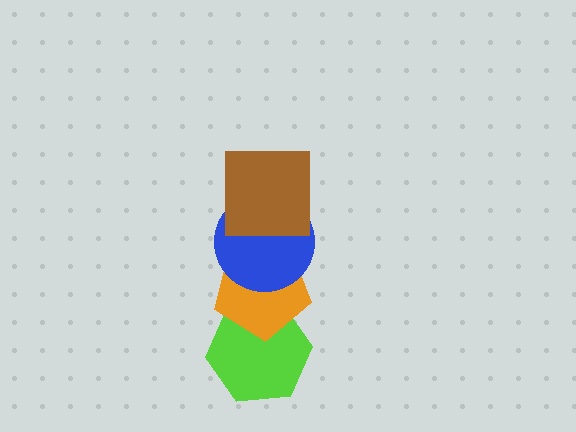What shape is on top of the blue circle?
The brown square is on top of the blue circle.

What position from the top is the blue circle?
The blue circle is 2nd from the top.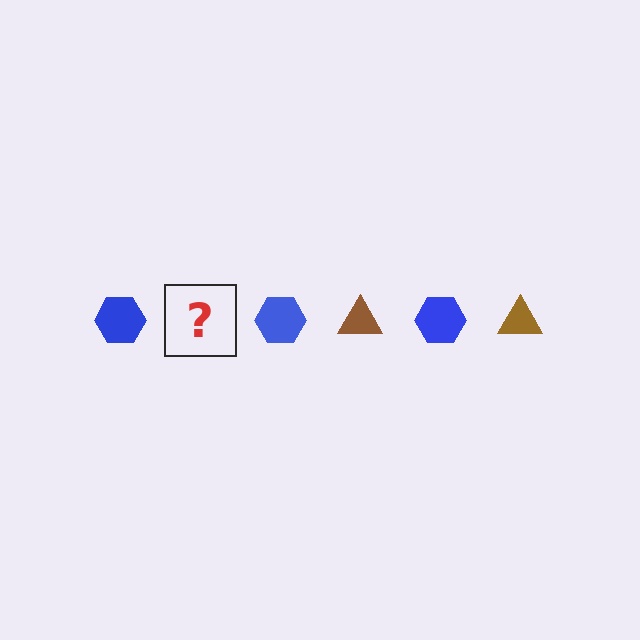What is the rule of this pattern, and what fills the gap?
The rule is that the pattern alternates between blue hexagon and brown triangle. The gap should be filled with a brown triangle.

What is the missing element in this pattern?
The missing element is a brown triangle.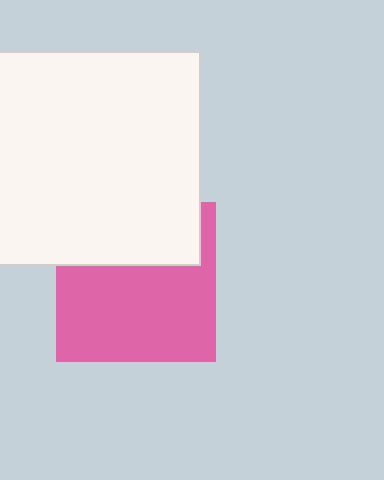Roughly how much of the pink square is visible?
About half of it is visible (roughly 64%).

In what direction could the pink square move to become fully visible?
The pink square could move down. That would shift it out from behind the white square entirely.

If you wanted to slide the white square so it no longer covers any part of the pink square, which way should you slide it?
Slide it up — that is the most direct way to separate the two shapes.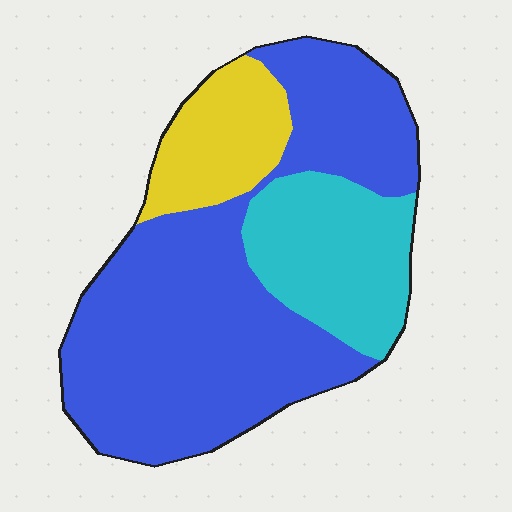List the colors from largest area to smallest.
From largest to smallest: blue, cyan, yellow.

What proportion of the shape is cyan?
Cyan takes up about one fifth (1/5) of the shape.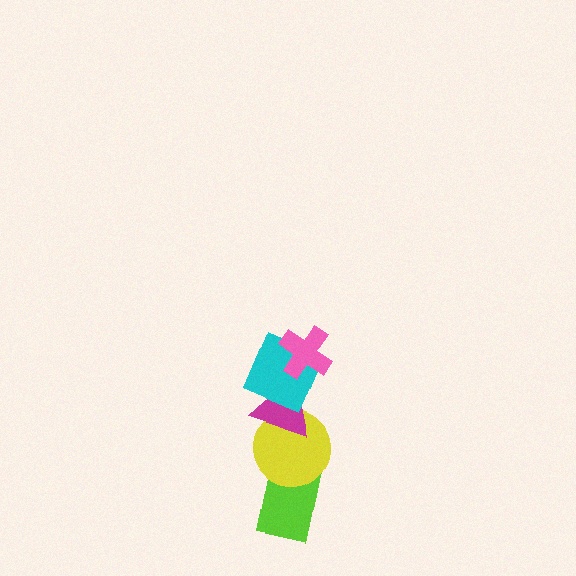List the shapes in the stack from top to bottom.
From top to bottom: the pink cross, the cyan square, the magenta triangle, the yellow circle, the lime rectangle.